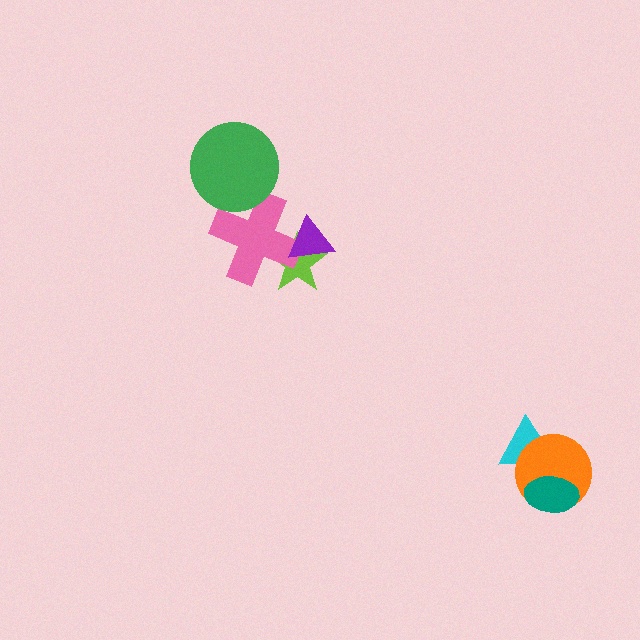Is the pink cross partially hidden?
Yes, it is partially covered by another shape.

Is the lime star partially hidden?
Yes, it is partially covered by another shape.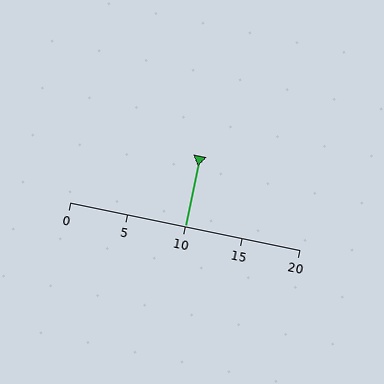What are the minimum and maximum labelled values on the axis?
The axis runs from 0 to 20.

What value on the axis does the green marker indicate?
The marker indicates approximately 10.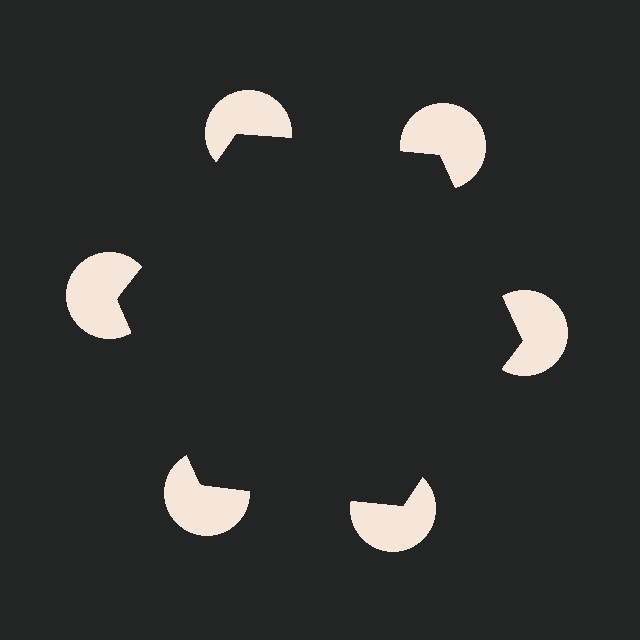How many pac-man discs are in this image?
There are 6 — one at each vertex of the illusory hexagon.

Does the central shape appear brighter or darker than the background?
It typically appears slightly darker than the background, even though no actual brightness change is drawn.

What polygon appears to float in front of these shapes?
An illusory hexagon — its edges are inferred from the aligned wedge cuts in the pac-man discs, not physically drawn.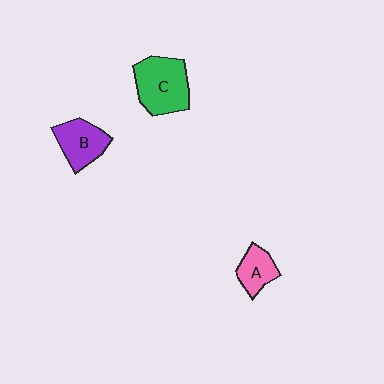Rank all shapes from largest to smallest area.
From largest to smallest: C (green), B (purple), A (pink).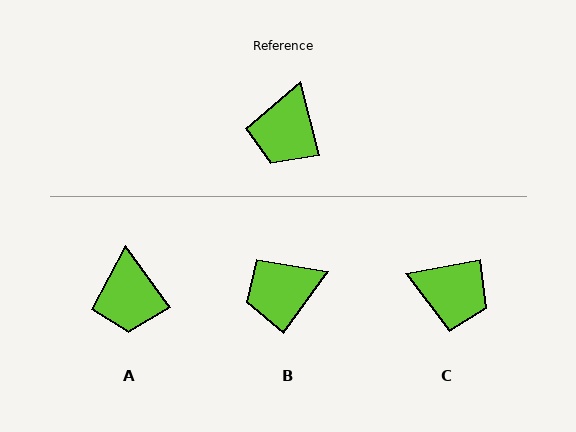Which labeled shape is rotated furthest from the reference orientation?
C, about 87 degrees away.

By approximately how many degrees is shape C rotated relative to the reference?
Approximately 87 degrees counter-clockwise.